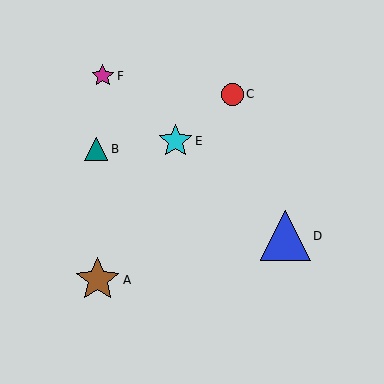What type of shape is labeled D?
Shape D is a blue triangle.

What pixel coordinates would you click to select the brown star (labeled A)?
Click at (98, 280) to select the brown star A.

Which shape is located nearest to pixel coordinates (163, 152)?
The cyan star (labeled E) at (176, 141) is nearest to that location.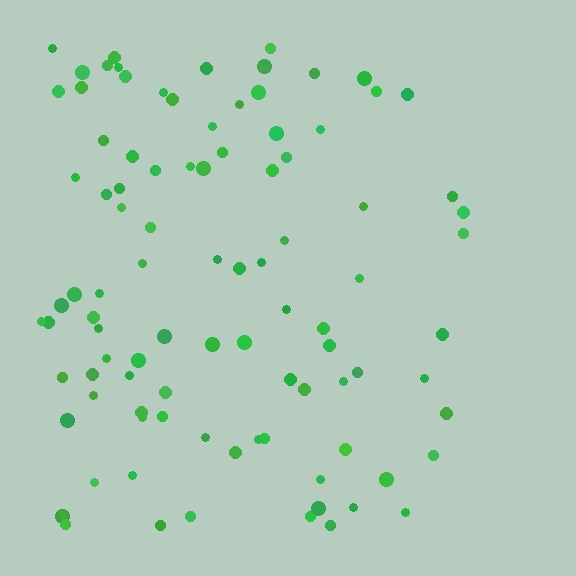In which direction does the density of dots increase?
From right to left, with the left side densest.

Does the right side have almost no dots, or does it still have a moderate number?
Still a moderate number, just noticeably fewer than the left.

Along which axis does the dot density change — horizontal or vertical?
Horizontal.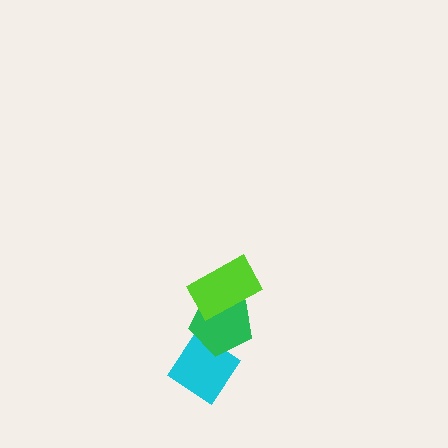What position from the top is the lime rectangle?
The lime rectangle is 1st from the top.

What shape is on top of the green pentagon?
The lime rectangle is on top of the green pentagon.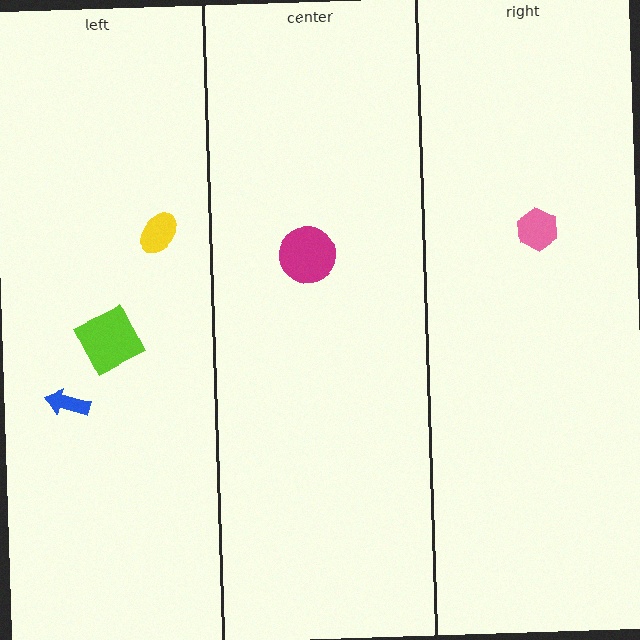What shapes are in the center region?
The magenta circle.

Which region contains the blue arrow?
The left region.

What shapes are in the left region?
The lime square, the yellow ellipse, the blue arrow.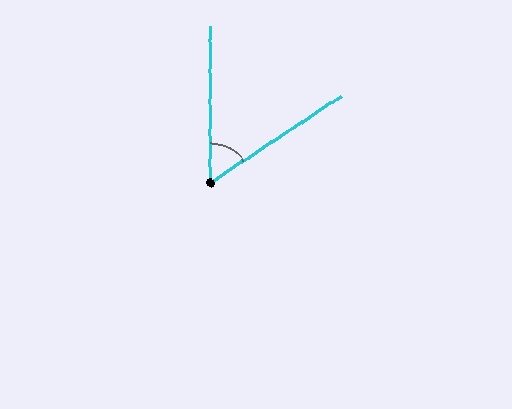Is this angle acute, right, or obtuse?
It is acute.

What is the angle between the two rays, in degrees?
Approximately 56 degrees.